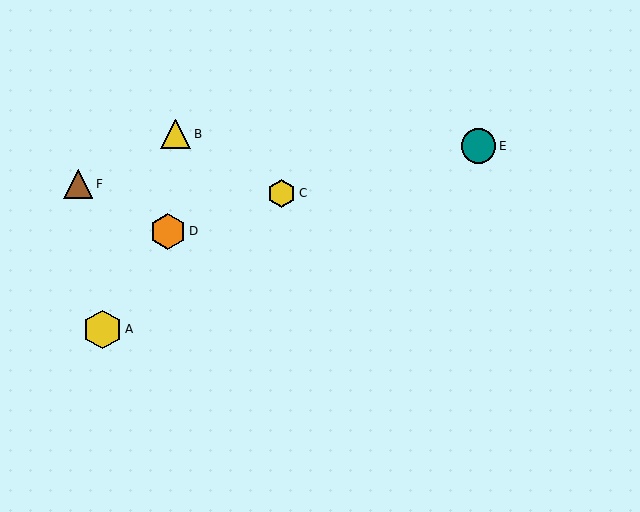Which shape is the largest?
The yellow hexagon (labeled A) is the largest.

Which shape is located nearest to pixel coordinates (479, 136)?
The teal circle (labeled E) at (479, 146) is nearest to that location.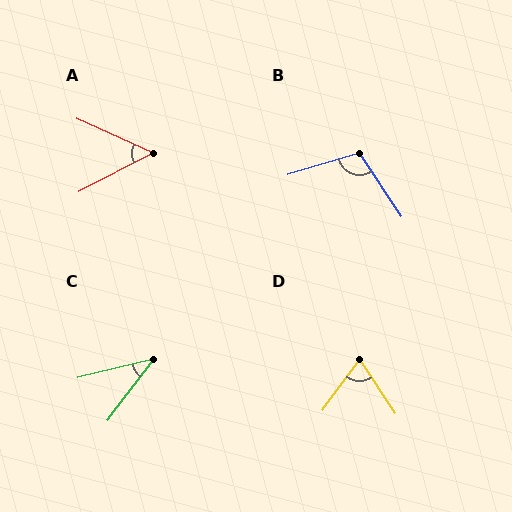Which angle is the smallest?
C, at approximately 39 degrees.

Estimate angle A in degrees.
Approximately 51 degrees.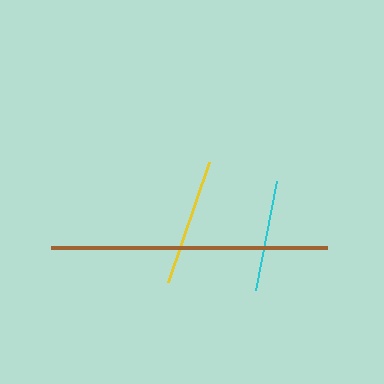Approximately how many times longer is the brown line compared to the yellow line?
The brown line is approximately 2.2 times the length of the yellow line.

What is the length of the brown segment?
The brown segment is approximately 276 pixels long.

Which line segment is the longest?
The brown line is the longest at approximately 276 pixels.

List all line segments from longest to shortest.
From longest to shortest: brown, yellow, cyan.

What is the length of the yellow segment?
The yellow segment is approximately 127 pixels long.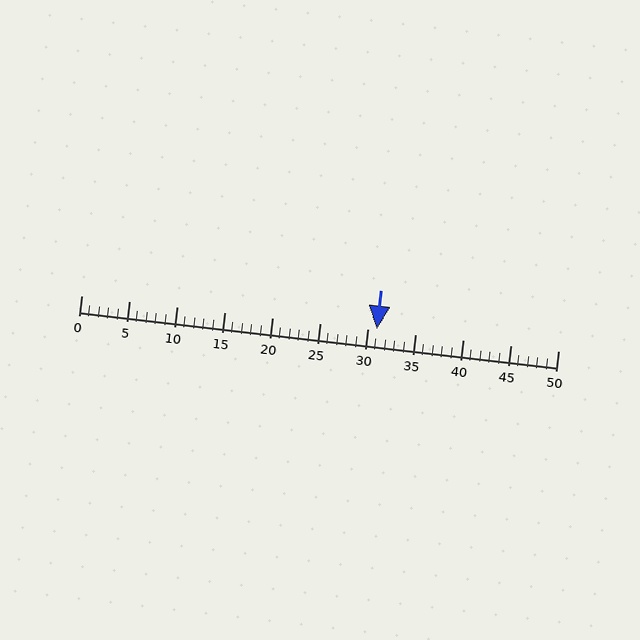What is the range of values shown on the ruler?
The ruler shows values from 0 to 50.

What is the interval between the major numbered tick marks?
The major tick marks are spaced 5 units apart.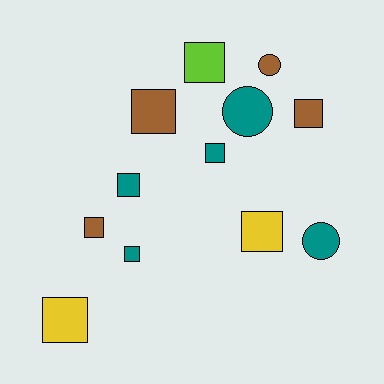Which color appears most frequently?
Teal, with 5 objects.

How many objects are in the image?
There are 12 objects.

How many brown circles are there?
There is 1 brown circle.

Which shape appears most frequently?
Square, with 9 objects.